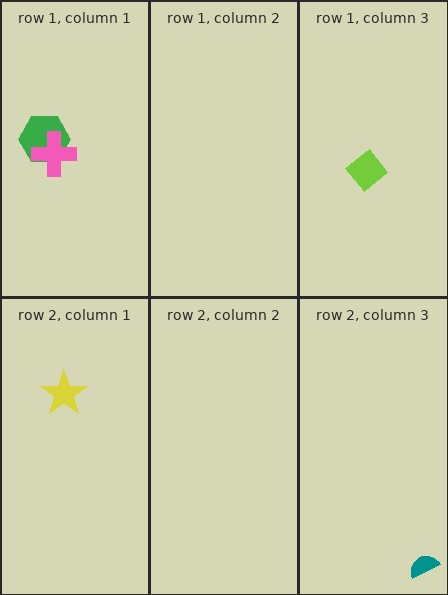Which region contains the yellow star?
The row 2, column 1 region.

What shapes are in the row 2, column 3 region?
The teal semicircle.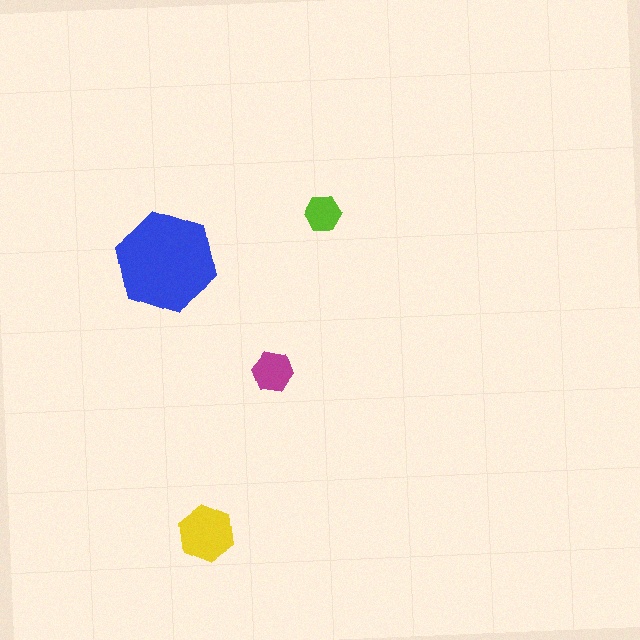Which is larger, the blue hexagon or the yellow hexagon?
The blue one.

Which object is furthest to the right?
The lime hexagon is rightmost.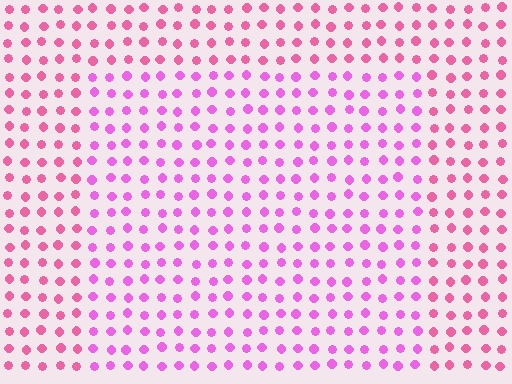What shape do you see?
I see a rectangle.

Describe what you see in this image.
The image is filled with small pink elements in a uniform arrangement. A rectangle-shaped region is visible where the elements are tinted to a slightly different hue, forming a subtle color boundary.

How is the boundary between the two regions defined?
The boundary is defined purely by a slight shift in hue (about 29 degrees). Spacing, size, and orientation are identical on both sides.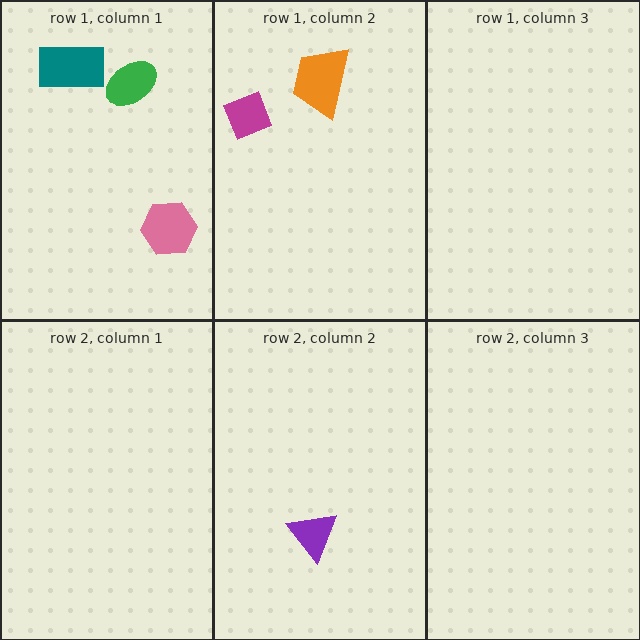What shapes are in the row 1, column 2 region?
The orange trapezoid, the magenta diamond.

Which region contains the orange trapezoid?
The row 1, column 2 region.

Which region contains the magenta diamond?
The row 1, column 2 region.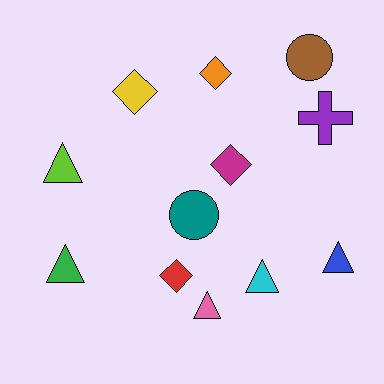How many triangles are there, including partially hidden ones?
There are 5 triangles.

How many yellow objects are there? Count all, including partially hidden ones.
There is 1 yellow object.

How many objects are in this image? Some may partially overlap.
There are 12 objects.